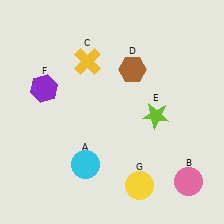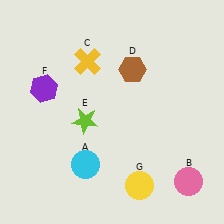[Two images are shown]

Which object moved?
The lime star (E) moved left.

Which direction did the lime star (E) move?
The lime star (E) moved left.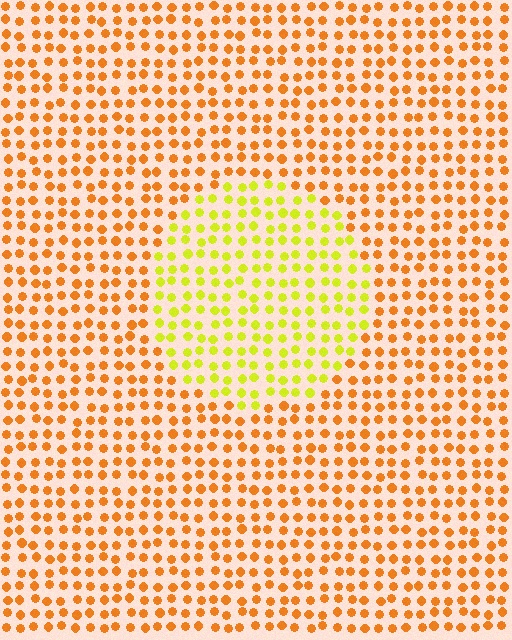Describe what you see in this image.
The image is filled with small orange elements in a uniform arrangement. A circle-shaped region is visible where the elements are tinted to a slightly different hue, forming a subtle color boundary.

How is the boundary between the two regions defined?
The boundary is defined purely by a slight shift in hue (about 41 degrees). Spacing, size, and orientation are identical on both sides.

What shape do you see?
I see a circle.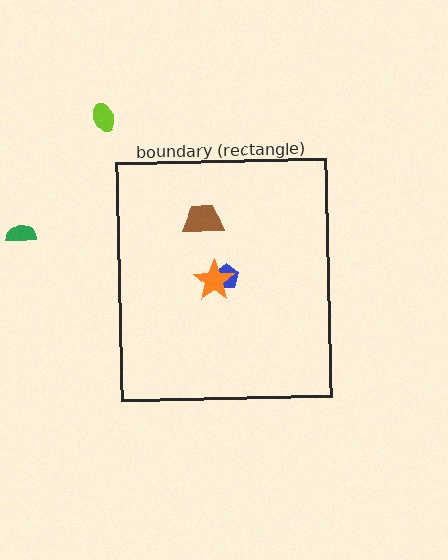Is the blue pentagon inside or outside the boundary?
Inside.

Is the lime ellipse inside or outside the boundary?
Outside.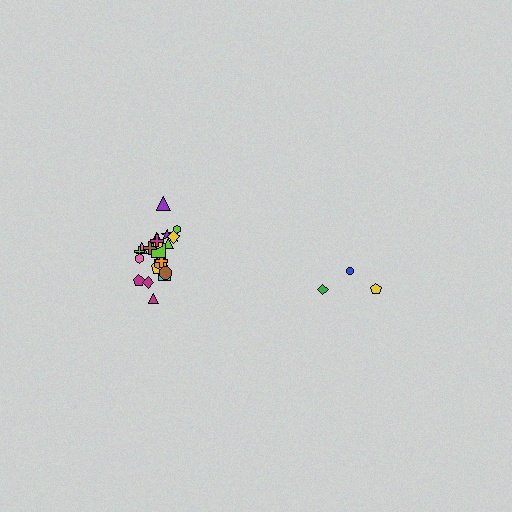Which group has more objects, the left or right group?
The left group.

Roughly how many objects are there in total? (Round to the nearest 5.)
Roughly 30 objects in total.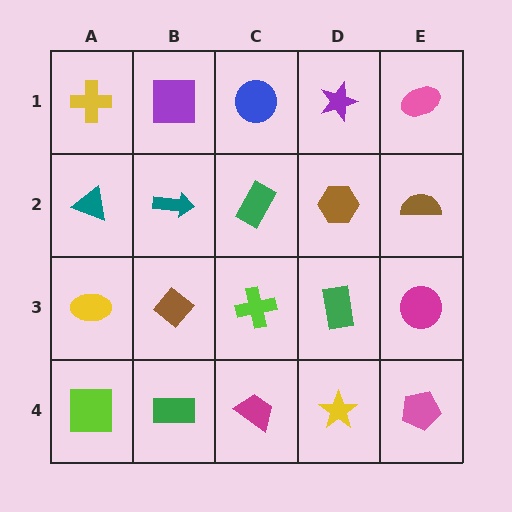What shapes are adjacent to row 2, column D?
A purple star (row 1, column D), a green rectangle (row 3, column D), a green rectangle (row 2, column C), a brown semicircle (row 2, column E).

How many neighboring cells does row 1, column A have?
2.